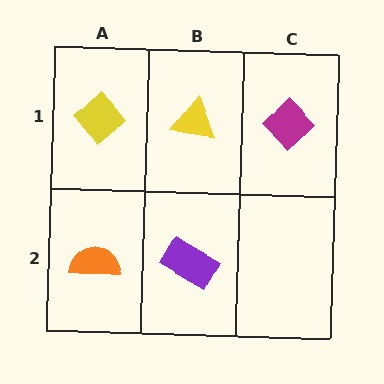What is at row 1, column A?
A yellow diamond.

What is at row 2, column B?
A purple rectangle.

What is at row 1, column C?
A magenta diamond.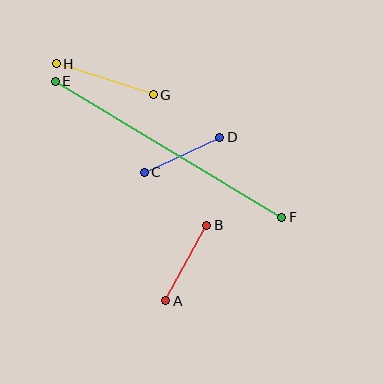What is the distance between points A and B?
The distance is approximately 86 pixels.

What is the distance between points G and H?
The distance is approximately 102 pixels.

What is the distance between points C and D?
The distance is approximately 83 pixels.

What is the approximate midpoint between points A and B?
The midpoint is at approximately (186, 263) pixels.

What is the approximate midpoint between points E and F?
The midpoint is at approximately (169, 149) pixels.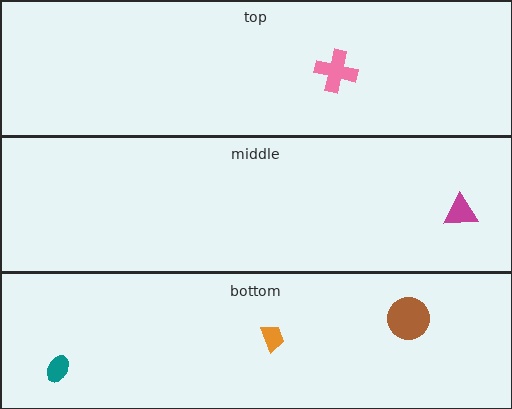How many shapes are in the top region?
1.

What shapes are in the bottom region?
The brown circle, the teal ellipse, the orange trapezoid.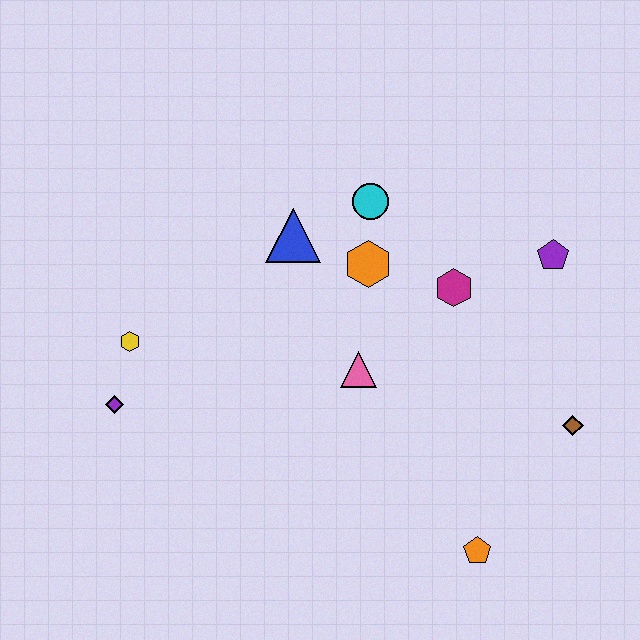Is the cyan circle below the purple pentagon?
No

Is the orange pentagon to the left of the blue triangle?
No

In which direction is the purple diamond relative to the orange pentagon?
The purple diamond is to the left of the orange pentagon.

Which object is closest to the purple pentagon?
The magenta hexagon is closest to the purple pentagon.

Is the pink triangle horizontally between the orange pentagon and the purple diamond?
Yes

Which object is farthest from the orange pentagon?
The yellow hexagon is farthest from the orange pentagon.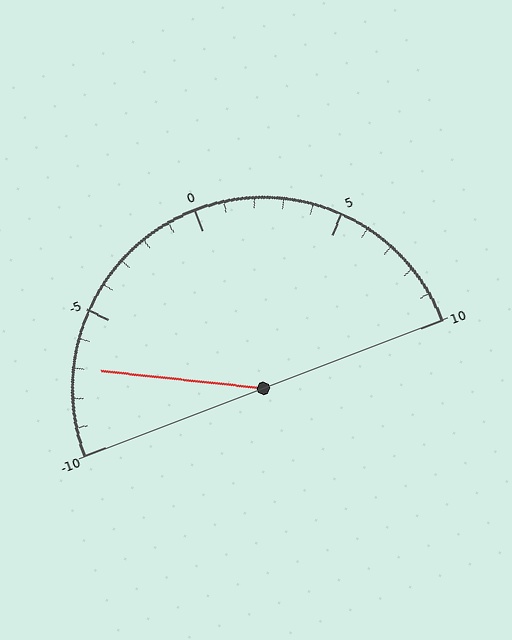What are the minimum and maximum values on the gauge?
The gauge ranges from -10 to 10.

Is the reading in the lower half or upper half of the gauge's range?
The reading is in the lower half of the range (-10 to 10).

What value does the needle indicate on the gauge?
The needle indicates approximately -7.